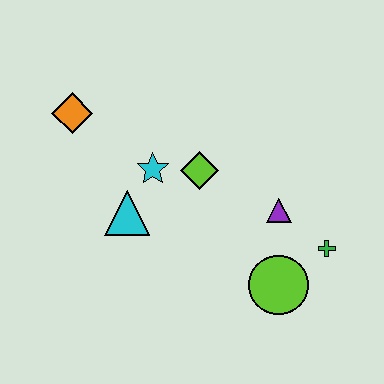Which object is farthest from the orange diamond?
The green cross is farthest from the orange diamond.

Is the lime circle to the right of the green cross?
No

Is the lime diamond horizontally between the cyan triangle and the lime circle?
Yes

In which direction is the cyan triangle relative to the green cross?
The cyan triangle is to the left of the green cross.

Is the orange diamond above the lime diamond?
Yes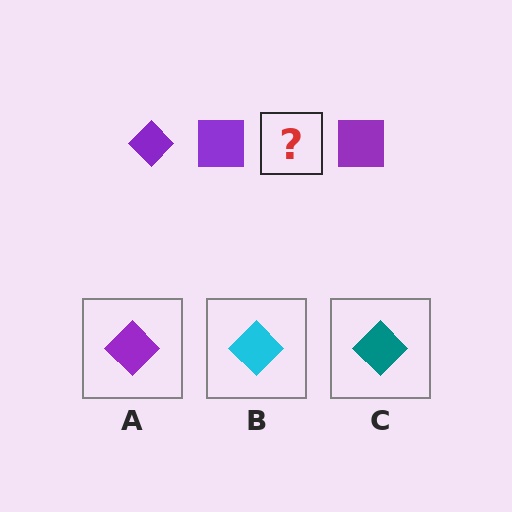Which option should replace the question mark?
Option A.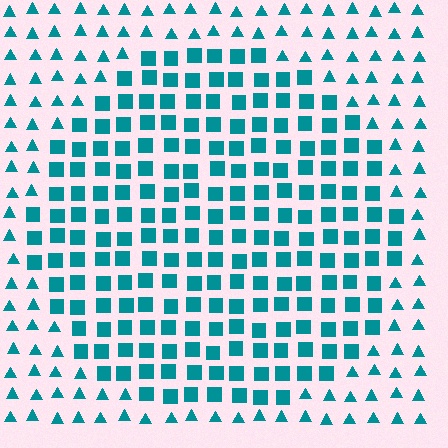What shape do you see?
I see a circle.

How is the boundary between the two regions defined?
The boundary is defined by a change in element shape: squares inside vs. triangles outside. All elements share the same color and spacing.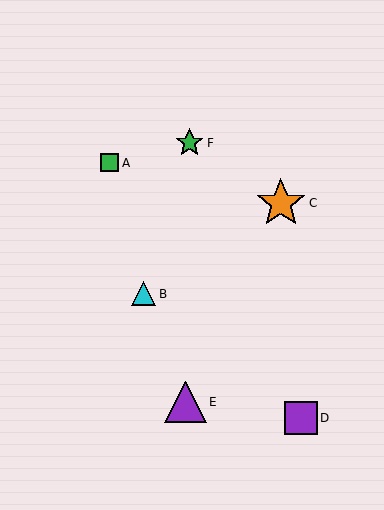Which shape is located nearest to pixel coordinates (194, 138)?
The green star (labeled F) at (190, 143) is nearest to that location.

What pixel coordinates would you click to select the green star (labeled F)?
Click at (190, 143) to select the green star F.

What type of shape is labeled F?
Shape F is a green star.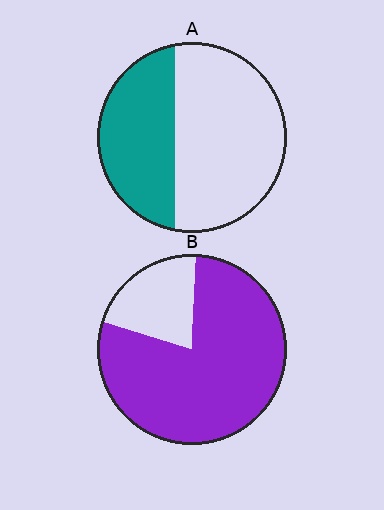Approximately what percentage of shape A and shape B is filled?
A is approximately 40% and B is approximately 80%.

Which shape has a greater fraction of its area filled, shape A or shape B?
Shape B.